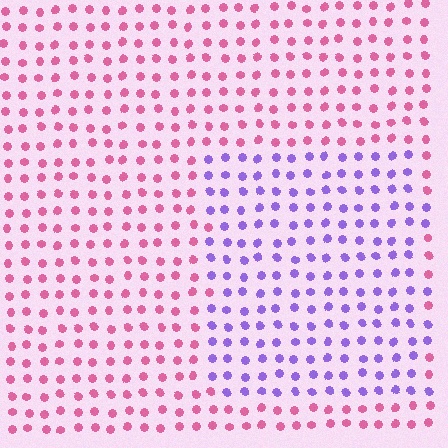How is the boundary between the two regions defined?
The boundary is defined purely by a slight shift in hue (about 66 degrees). Spacing, size, and orientation are identical on both sides.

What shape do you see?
I see a rectangle.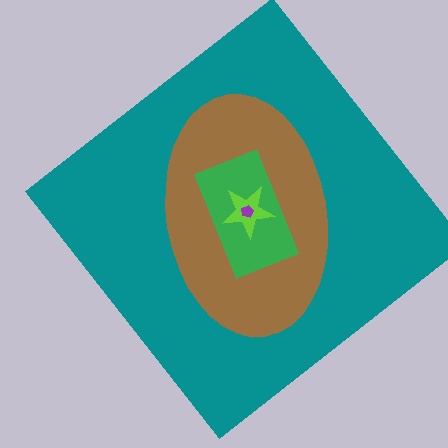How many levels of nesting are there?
5.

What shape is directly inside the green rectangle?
The lime star.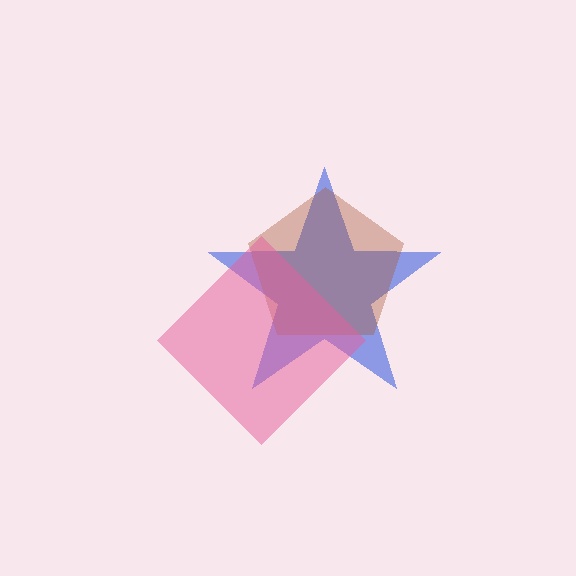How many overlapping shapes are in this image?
There are 3 overlapping shapes in the image.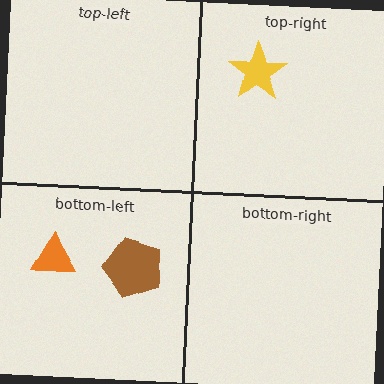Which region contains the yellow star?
The top-right region.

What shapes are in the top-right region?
The yellow star.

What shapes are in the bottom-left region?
The orange triangle, the brown pentagon.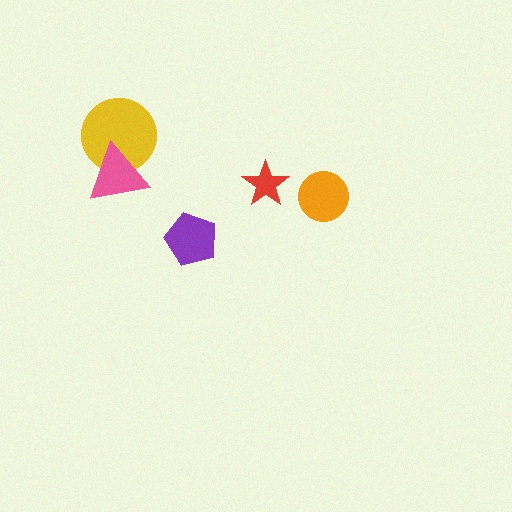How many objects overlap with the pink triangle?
1 object overlaps with the pink triangle.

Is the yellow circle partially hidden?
Yes, it is partially covered by another shape.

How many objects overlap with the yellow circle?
1 object overlaps with the yellow circle.